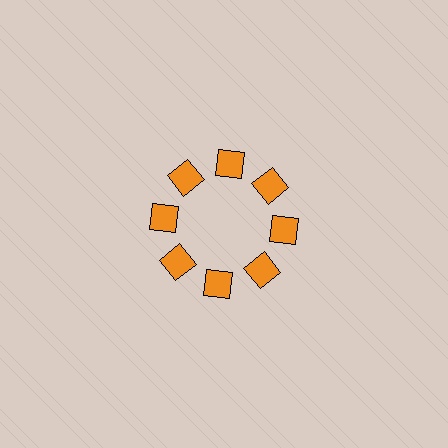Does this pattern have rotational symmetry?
Yes, this pattern has 8-fold rotational symmetry. It looks the same after rotating 45 degrees around the center.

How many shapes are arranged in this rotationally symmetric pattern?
There are 8 shapes, arranged in 8 groups of 1.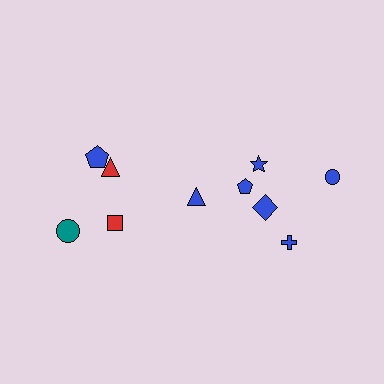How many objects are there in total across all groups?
There are 10 objects.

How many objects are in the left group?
There are 4 objects.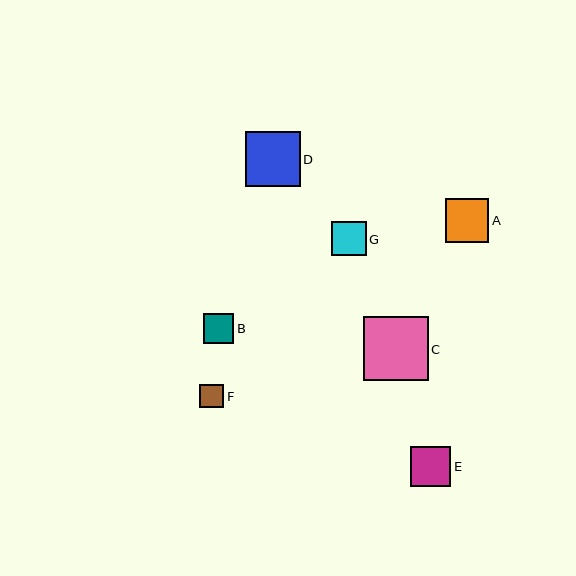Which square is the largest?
Square C is the largest with a size of approximately 65 pixels.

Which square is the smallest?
Square F is the smallest with a size of approximately 24 pixels.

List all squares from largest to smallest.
From largest to smallest: C, D, A, E, G, B, F.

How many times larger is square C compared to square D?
Square C is approximately 1.2 times the size of square D.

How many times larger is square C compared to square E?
Square C is approximately 1.6 times the size of square E.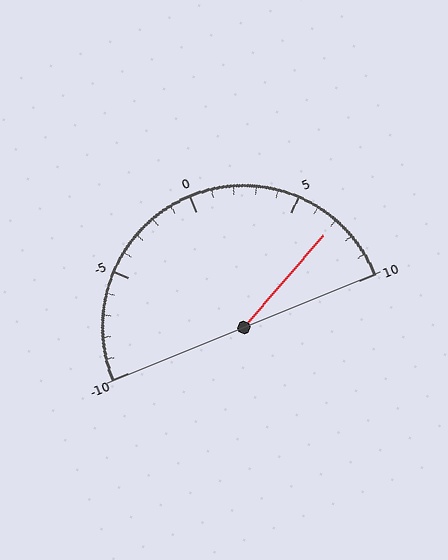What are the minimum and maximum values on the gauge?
The gauge ranges from -10 to 10.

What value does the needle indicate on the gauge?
The needle indicates approximately 7.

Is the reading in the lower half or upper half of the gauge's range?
The reading is in the upper half of the range (-10 to 10).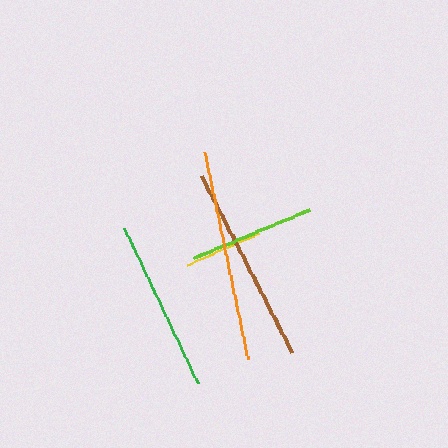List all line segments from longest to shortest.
From longest to shortest: orange, brown, green, lime, yellow.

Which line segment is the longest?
The orange line is the longest at approximately 211 pixels.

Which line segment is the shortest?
The yellow line is the shortest at approximately 78 pixels.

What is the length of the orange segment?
The orange segment is approximately 211 pixels long.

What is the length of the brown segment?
The brown segment is approximately 199 pixels long.